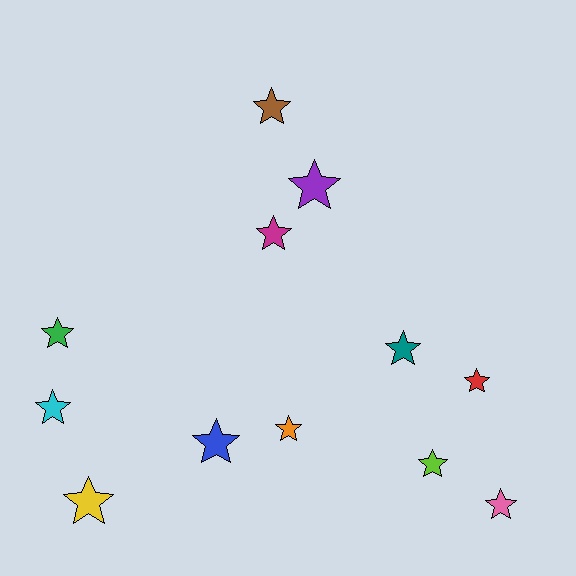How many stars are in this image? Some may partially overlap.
There are 12 stars.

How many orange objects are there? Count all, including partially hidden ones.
There is 1 orange object.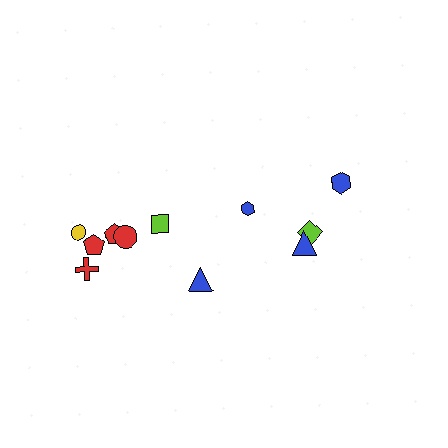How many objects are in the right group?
There are 4 objects.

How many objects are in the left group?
There are 7 objects.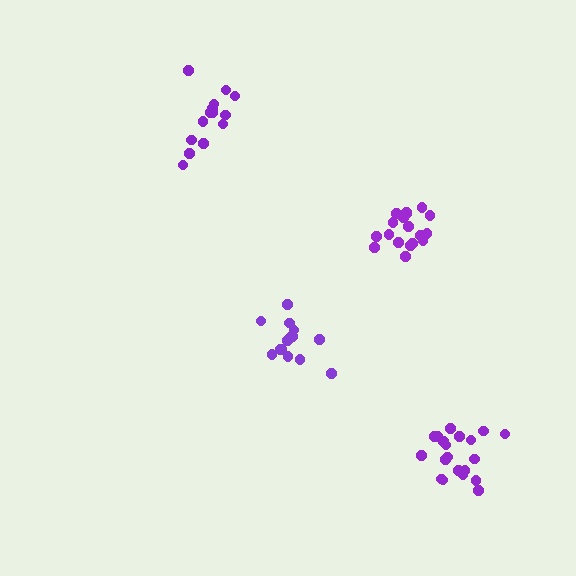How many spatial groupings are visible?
There are 4 spatial groupings.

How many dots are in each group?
Group 1: 18 dots, Group 2: 20 dots, Group 3: 14 dots, Group 4: 14 dots (66 total).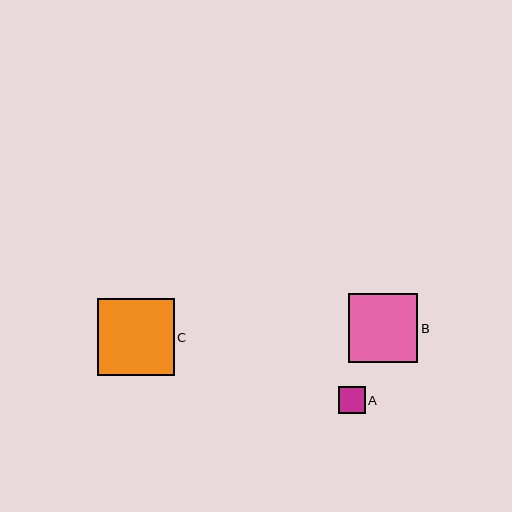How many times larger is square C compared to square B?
Square C is approximately 1.1 times the size of square B.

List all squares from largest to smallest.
From largest to smallest: C, B, A.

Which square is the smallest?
Square A is the smallest with a size of approximately 27 pixels.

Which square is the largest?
Square C is the largest with a size of approximately 76 pixels.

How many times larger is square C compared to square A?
Square C is approximately 2.8 times the size of square A.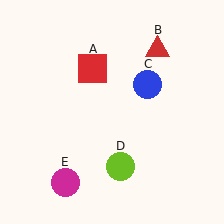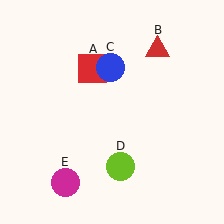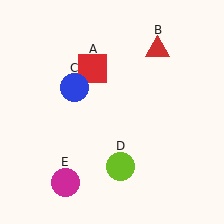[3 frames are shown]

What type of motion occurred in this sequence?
The blue circle (object C) rotated counterclockwise around the center of the scene.